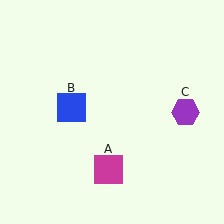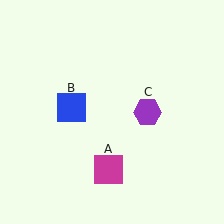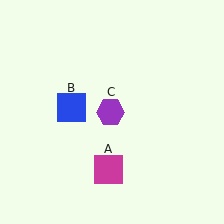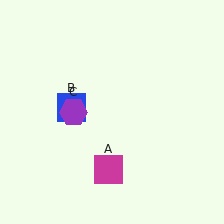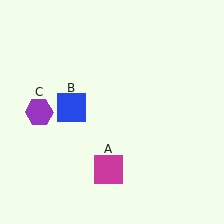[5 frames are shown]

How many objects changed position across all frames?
1 object changed position: purple hexagon (object C).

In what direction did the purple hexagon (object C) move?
The purple hexagon (object C) moved left.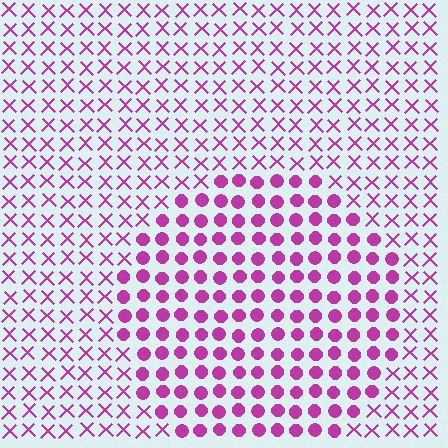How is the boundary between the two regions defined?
The boundary is defined by a change in element shape: circles inside vs. X marks outside. All elements share the same color and spacing.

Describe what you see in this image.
The image is filled with small magenta elements arranged in a uniform grid. A circle-shaped region contains circles, while the surrounding area contains X marks. The boundary is defined purely by the change in element shape.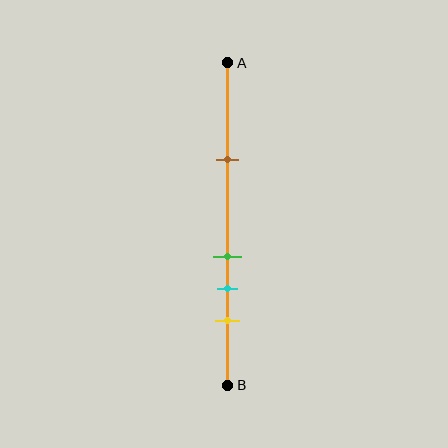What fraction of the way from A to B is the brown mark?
The brown mark is approximately 30% (0.3) of the way from A to B.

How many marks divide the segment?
There are 4 marks dividing the segment.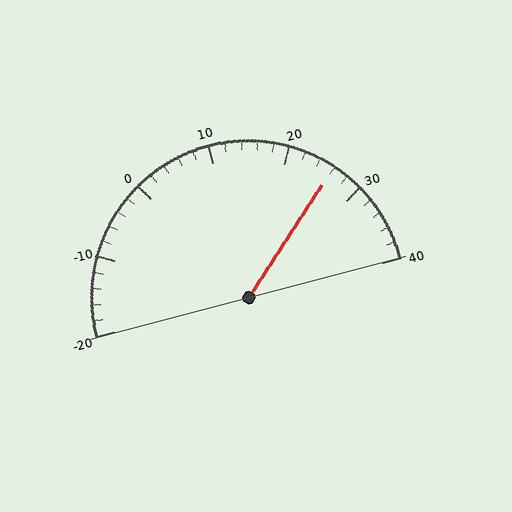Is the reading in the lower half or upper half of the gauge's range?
The reading is in the upper half of the range (-20 to 40).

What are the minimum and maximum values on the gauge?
The gauge ranges from -20 to 40.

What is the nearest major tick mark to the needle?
The nearest major tick mark is 30.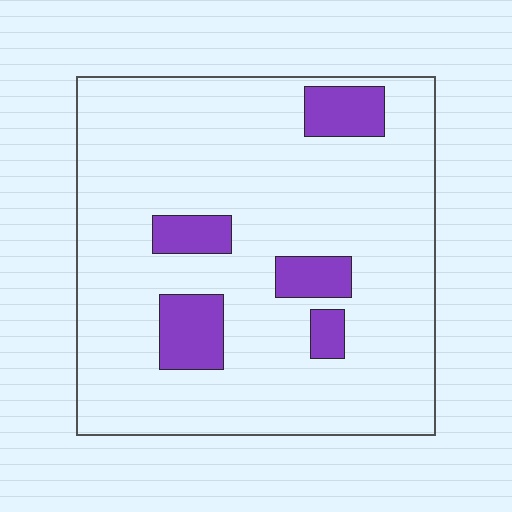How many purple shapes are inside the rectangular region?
5.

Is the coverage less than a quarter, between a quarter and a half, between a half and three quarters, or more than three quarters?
Less than a quarter.